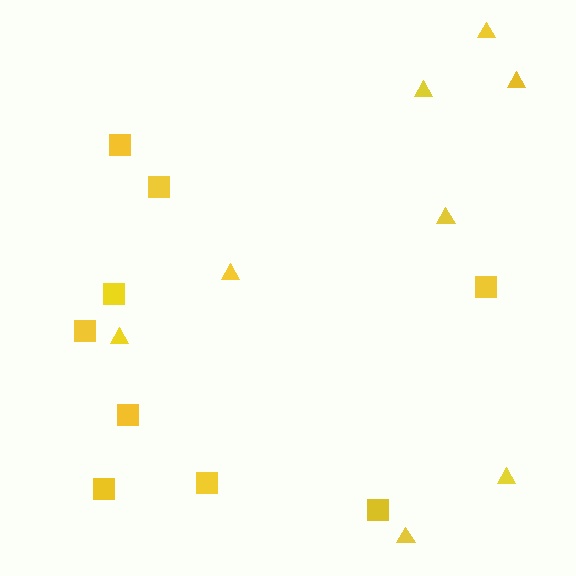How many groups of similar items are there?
There are 2 groups: one group of squares (9) and one group of triangles (8).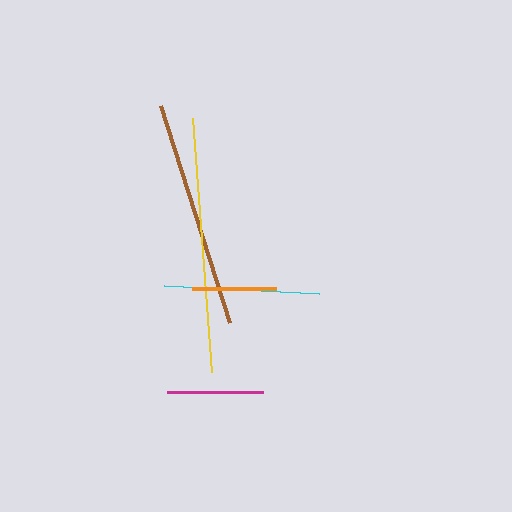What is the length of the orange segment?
The orange segment is approximately 84 pixels long.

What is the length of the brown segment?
The brown segment is approximately 227 pixels long.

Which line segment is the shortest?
The orange line is the shortest at approximately 84 pixels.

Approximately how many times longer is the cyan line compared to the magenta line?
The cyan line is approximately 1.6 times the length of the magenta line.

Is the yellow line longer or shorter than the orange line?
The yellow line is longer than the orange line.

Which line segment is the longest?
The yellow line is the longest at approximately 255 pixels.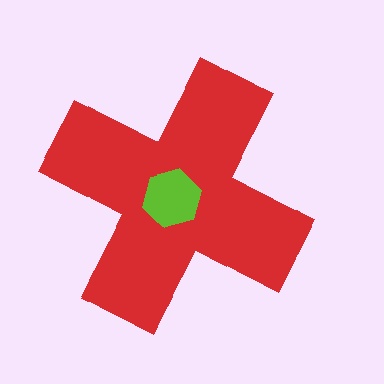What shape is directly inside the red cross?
The lime hexagon.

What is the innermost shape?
The lime hexagon.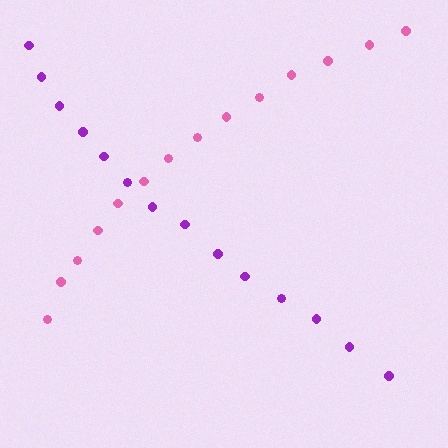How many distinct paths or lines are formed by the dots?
There are 2 distinct paths.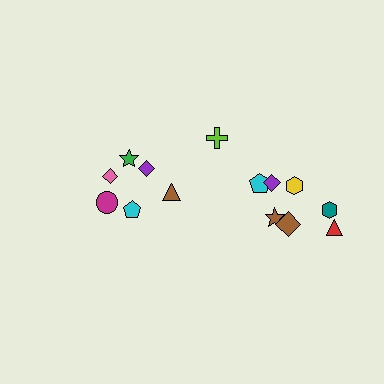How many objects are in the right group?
There are 8 objects.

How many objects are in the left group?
There are 6 objects.